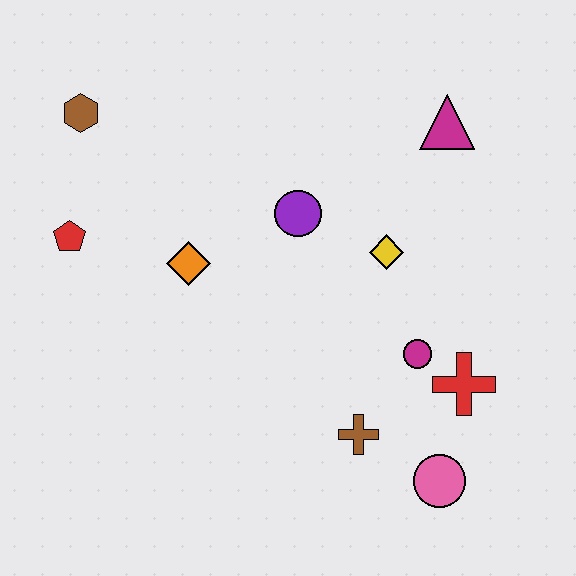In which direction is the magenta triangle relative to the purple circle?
The magenta triangle is to the right of the purple circle.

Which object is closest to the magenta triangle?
The yellow diamond is closest to the magenta triangle.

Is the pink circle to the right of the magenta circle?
Yes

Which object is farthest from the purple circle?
The pink circle is farthest from the purple circle.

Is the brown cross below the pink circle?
No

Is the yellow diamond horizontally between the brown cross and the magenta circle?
Yes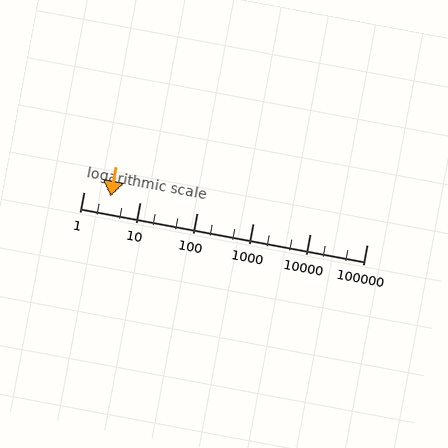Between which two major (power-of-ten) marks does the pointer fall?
The pointer is between 1 and 10.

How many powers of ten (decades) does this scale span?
The scale spans 5 decades, from 1 to 100000.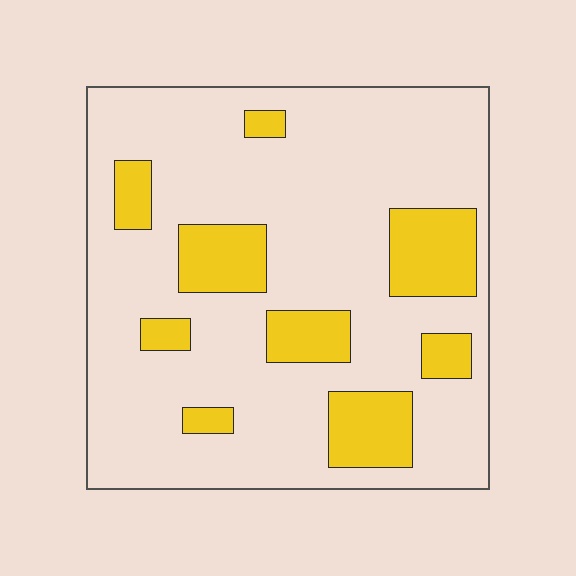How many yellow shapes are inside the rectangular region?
9.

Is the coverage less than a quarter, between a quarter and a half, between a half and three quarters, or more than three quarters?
Less than a quarter.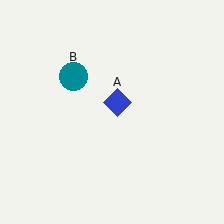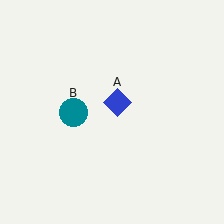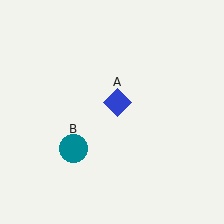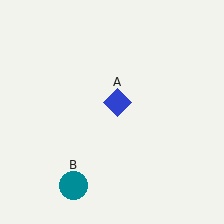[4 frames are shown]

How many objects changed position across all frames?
1 object changed position: teal circle (object B).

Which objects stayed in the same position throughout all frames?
Blue diamond (object A) remained stationary.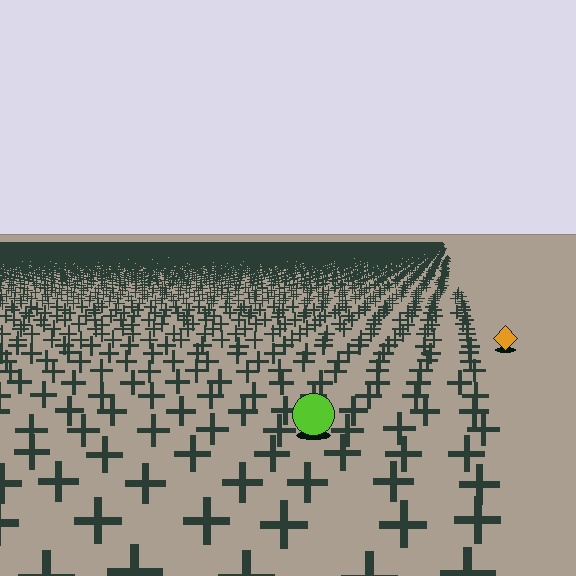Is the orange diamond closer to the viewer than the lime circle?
No. The lime circle is closer — you can tell from the texture gradient: the ground texture is coarser near it.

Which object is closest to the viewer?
The lime circle is closest. The texture marks near it are larger and more spread out.